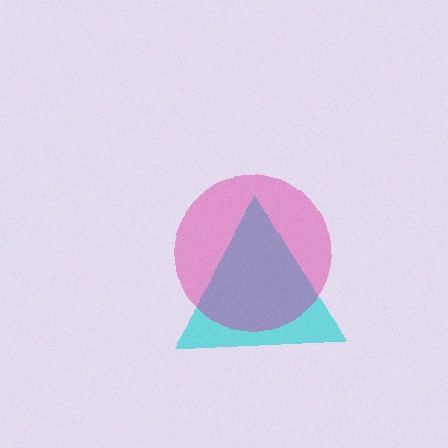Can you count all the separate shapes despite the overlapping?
Yes, there are 2 separate shapes.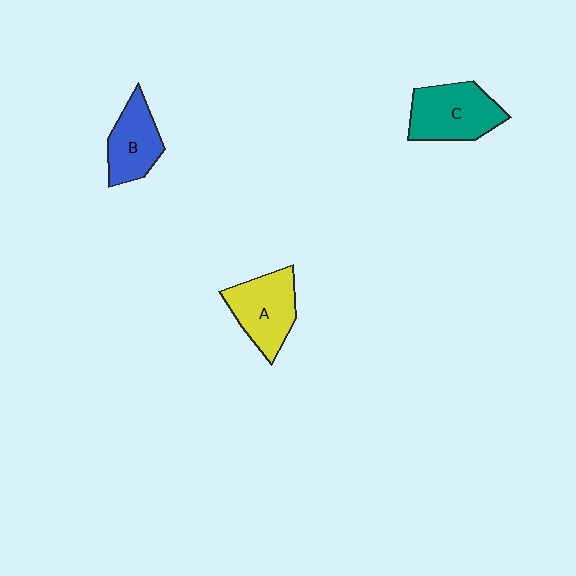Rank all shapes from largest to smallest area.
From largest to smallest: C (teal), A (yellow), B (blue).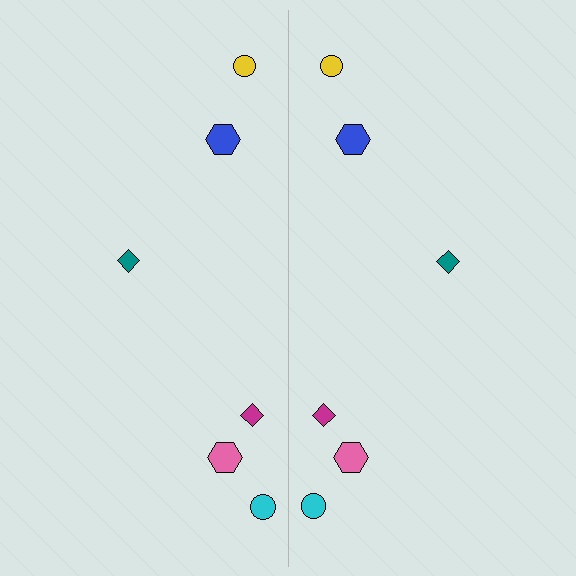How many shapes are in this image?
There are 12 shapes in this image.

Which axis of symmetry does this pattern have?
The pattern has a vertical axis of symmetry running through the center of the image.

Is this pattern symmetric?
Yes, this pattern has bilateral (reflection) symmetry.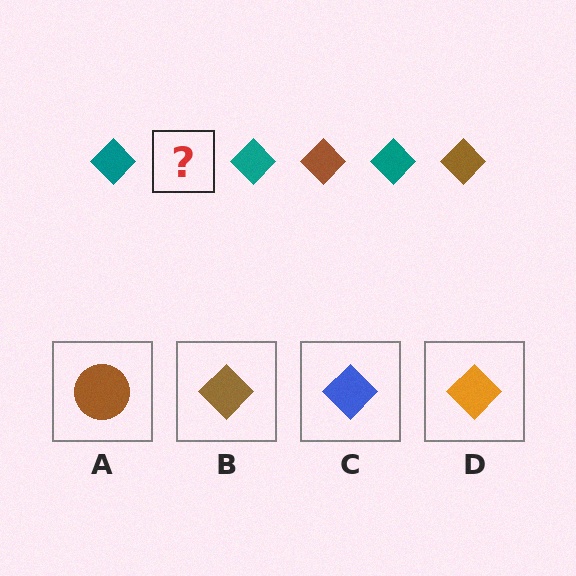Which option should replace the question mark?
Option B.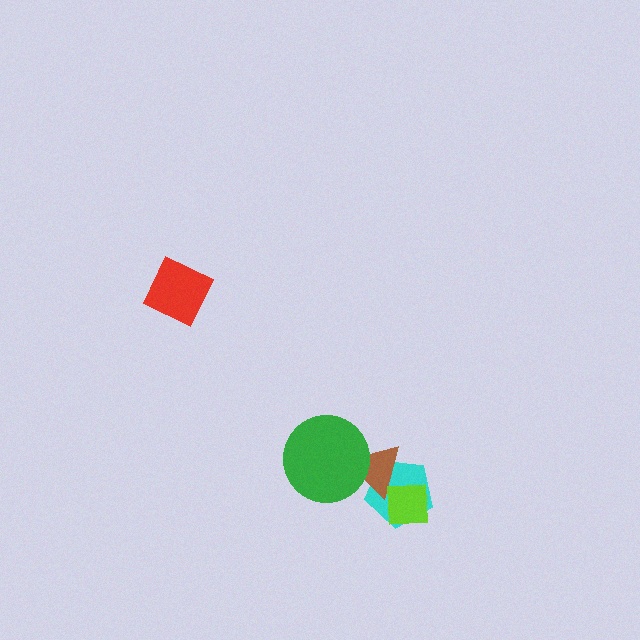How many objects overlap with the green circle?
1 object overlaps with the green circle.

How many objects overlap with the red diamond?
0 objects overlap with the red diamond.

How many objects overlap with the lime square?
2 objects overlap with the lime square.